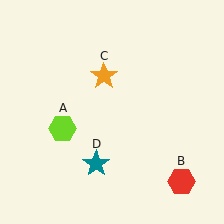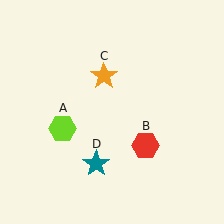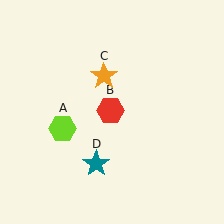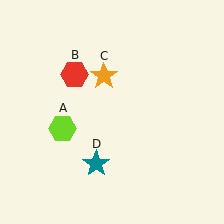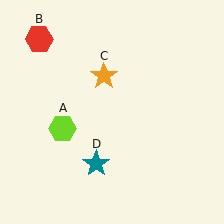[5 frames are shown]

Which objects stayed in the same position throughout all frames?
Lime hexagon (object A) and orange star (object C) and teal star (object D) remained stationary.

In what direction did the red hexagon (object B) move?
The red hexagon (object B) moved up and to the left.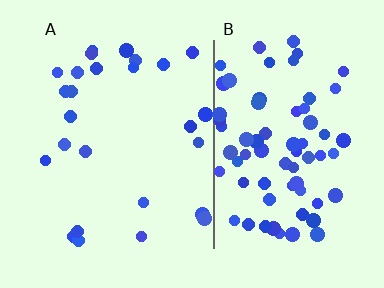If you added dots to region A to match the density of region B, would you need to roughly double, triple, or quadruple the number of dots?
Approximately triple.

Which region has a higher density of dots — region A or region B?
B (the right).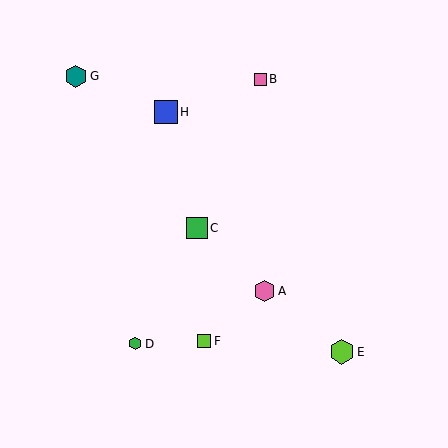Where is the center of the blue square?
The center of the blue square is at (166, 112).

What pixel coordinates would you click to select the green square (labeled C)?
Click at (197, 228) to select the green square C.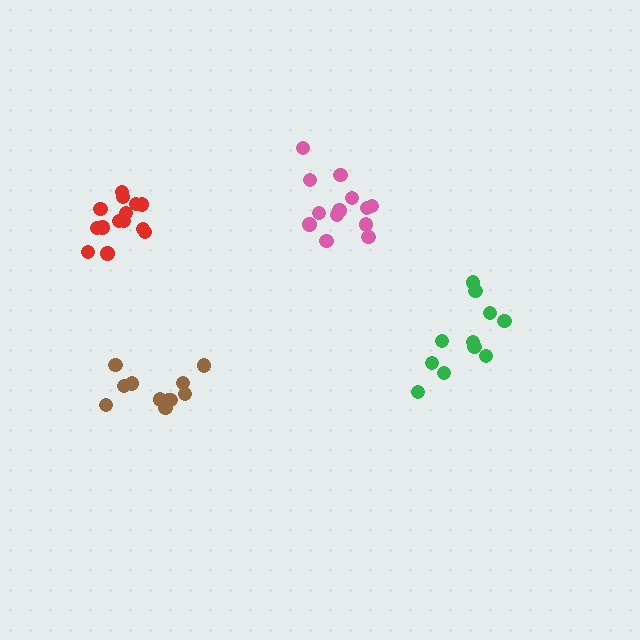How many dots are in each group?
Group 1: 11 dots, Group 2: 11 dots, Group 3: 14 dots, Group 4: 13 dots (49 total).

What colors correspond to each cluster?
The clusters are colored: brown, green, red, pink.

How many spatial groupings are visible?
There are 4 spatial groupings.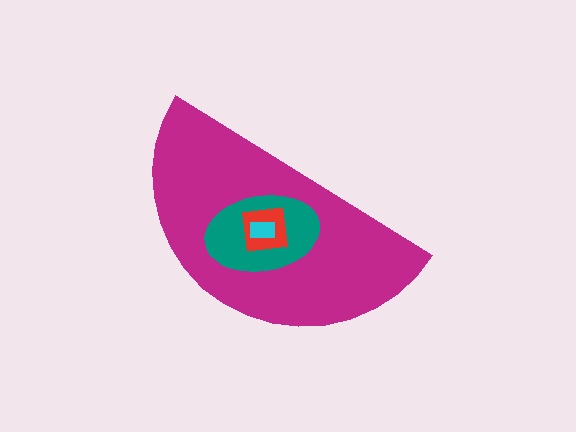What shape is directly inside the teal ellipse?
The red square.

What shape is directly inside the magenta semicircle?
The teal ellipse.